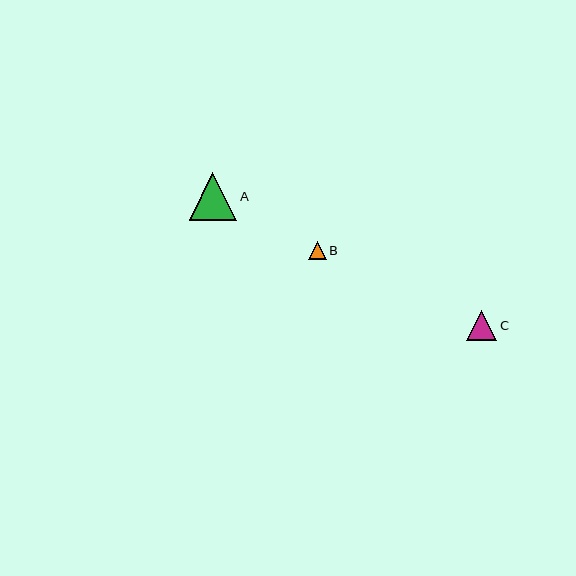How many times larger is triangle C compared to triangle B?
Triangle C is approximately 1.7 times the size of triangle B.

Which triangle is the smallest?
Triangle B is the smallest with a size of approximately 18 pixels.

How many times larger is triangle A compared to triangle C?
Triangle A is approximately 1.6 times the size of triangle C.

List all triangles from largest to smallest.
From largest to smallest: A, C, B.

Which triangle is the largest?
Triangle A is the largest with a size of approximately 47 pixels.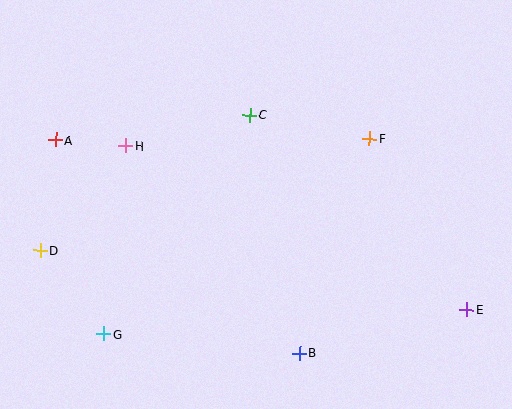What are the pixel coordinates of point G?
Point G is at (103, 334).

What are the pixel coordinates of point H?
Point H is at (126, 146).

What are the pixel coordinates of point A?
Point A is at (55, 140).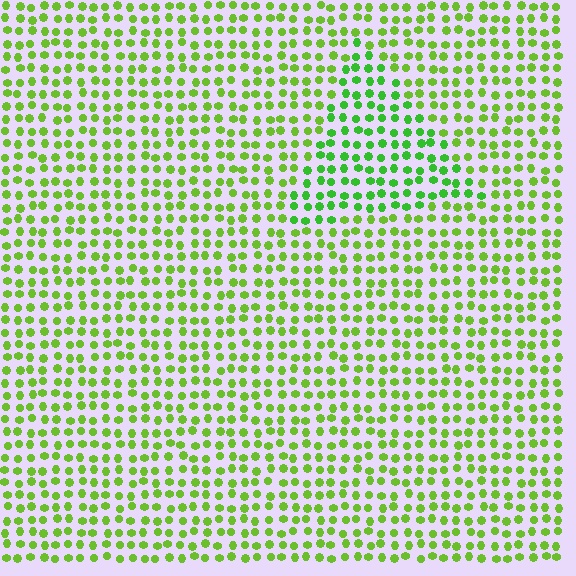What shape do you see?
I see a triangle.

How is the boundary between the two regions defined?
The boundary is defined purely by a slight shift in hue (about 24 degrees). Spacing, size, and orientation are identical on both sides.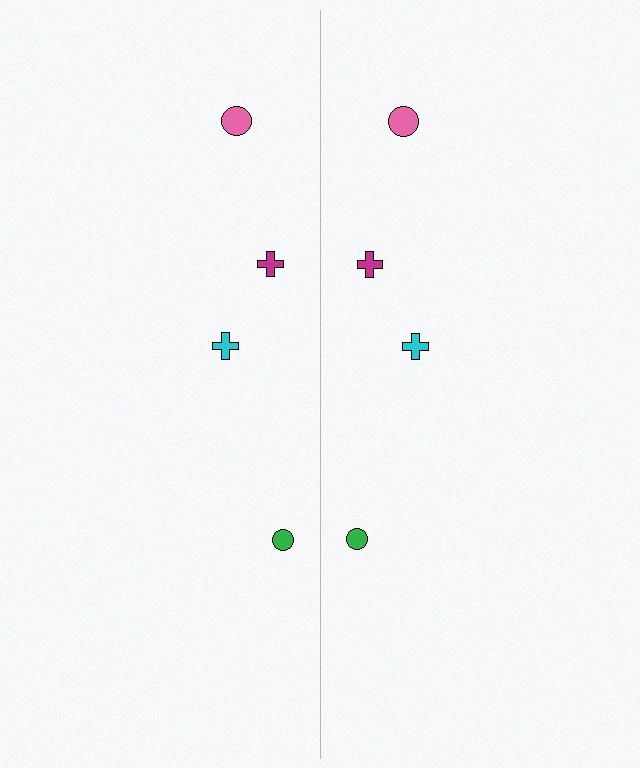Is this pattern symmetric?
Yes, this pattern has bilateral (reflection) symmetry.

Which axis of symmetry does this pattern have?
The pattern has a vertical axis of symmetry running through the center of the image.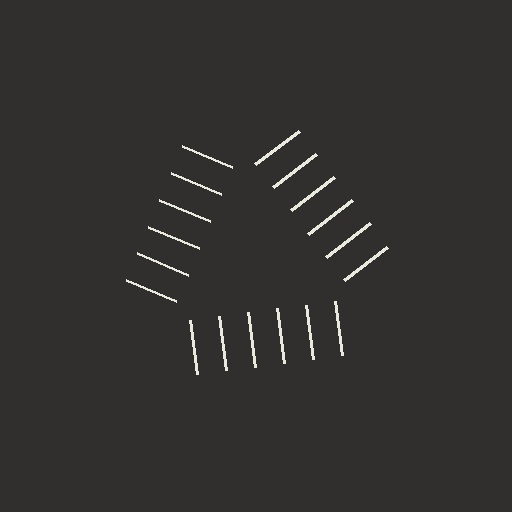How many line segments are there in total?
18 — 6 along each of the 3 edges.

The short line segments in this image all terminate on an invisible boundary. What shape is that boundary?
An illusory triangle — the line segments terminate on its edges but no continuous stroke is drawn.